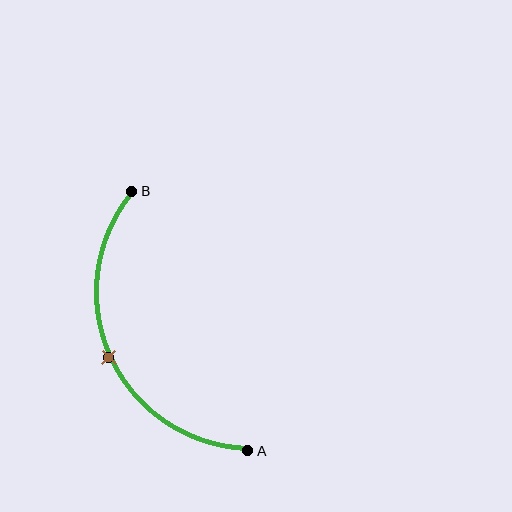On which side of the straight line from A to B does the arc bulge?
The arc bulges to the left of the straight line connecting A and B.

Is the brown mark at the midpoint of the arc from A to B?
Yes. The brown mark lies on the arc at equal arc-length from both A and B — it is the arc midpoint.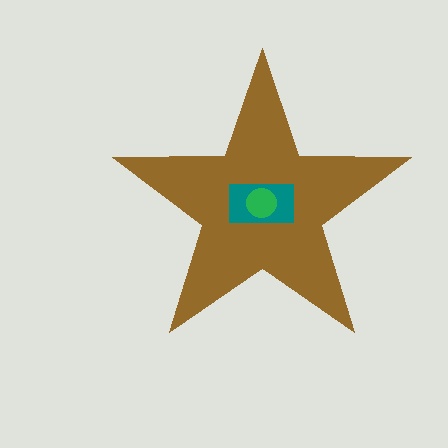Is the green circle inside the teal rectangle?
Yes.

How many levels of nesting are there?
3.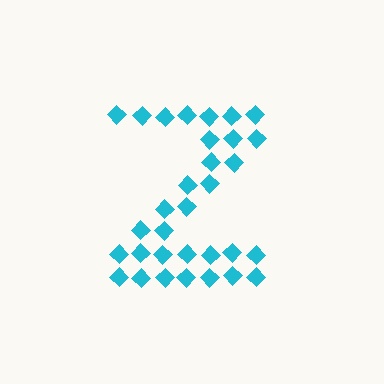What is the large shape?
The large shape is the letter Z.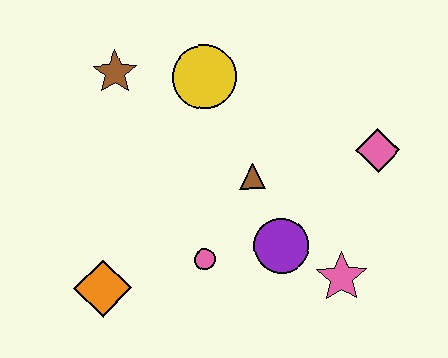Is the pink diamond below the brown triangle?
No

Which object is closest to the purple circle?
The pink star is closest to the purple circle.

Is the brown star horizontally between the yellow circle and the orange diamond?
Yes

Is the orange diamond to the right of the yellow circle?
No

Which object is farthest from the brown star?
The pink star is farthest from the brown star.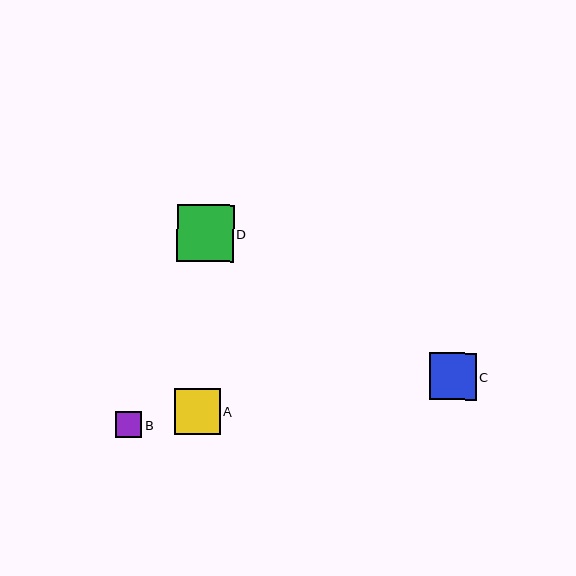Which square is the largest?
Square D is the largest with a size of approximately 57 pixels.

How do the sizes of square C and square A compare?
Square C and square A are approximately the same size.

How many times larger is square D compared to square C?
Square D is approximately 1.2 times the size of square C.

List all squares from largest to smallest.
From largest to smallest: D, C, A, B.